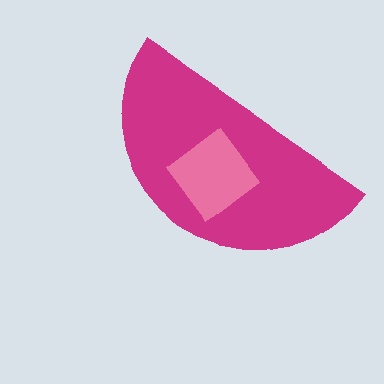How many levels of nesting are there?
2.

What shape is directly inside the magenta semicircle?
The pink diamond.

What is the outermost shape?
The magenta semicircle.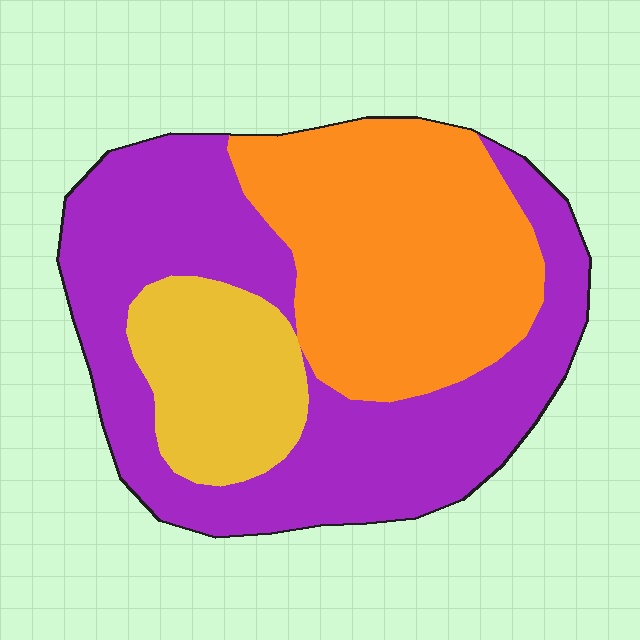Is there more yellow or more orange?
Orange.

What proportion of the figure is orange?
Orange covers roughly 35% of the figure.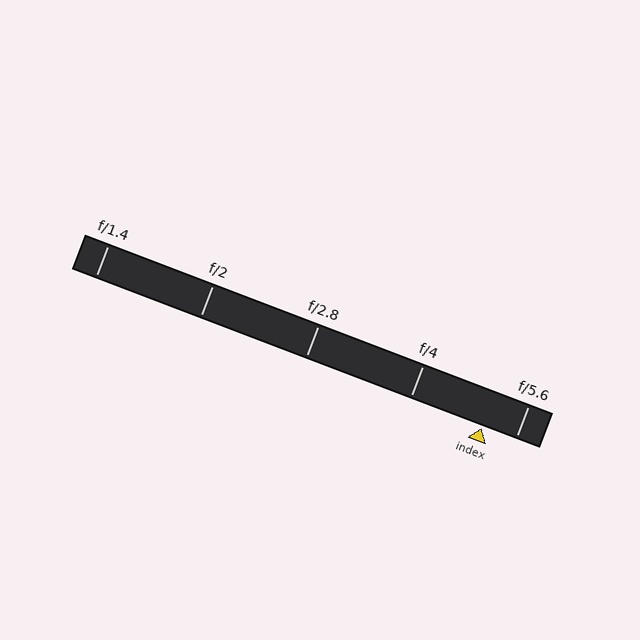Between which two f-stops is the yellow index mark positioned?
The index mark is between f/4 and f/5.6.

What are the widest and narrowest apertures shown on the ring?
The widest aperture shown is f/1.4 and the narrowest is f/5.6.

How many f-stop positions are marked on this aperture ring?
There are 5 f-stop positions marked.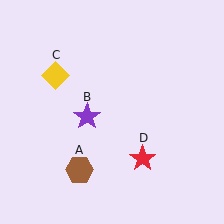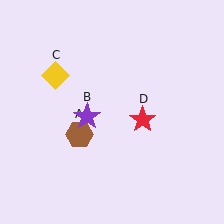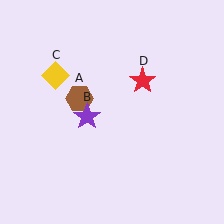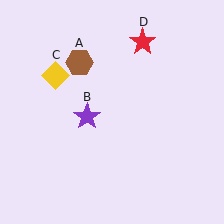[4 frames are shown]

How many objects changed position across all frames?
2 objects changed position: brown hexagon (object A), red star (object D).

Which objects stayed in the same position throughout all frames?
Purple star (object B) and yellow diamond (object C) remained stationary.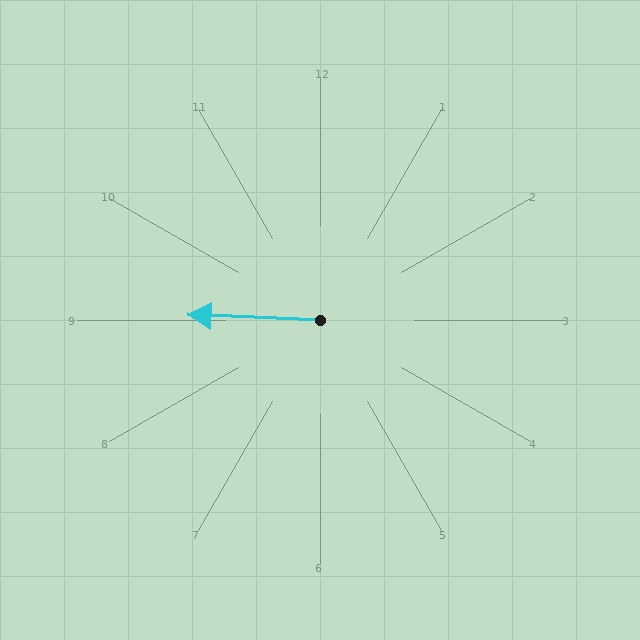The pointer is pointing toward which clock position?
Roughly 9 o'clock.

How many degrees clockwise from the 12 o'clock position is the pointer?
Approximately 272 degrees.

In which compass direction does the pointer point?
West.